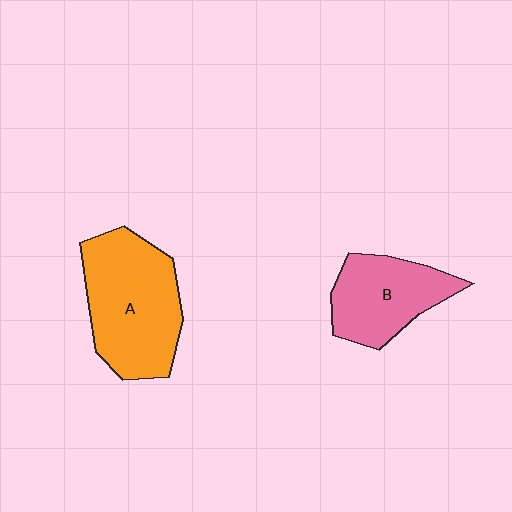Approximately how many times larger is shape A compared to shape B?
Approximately 1.5 times.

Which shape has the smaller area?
Shape B (pink).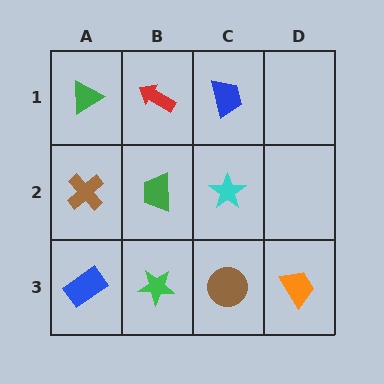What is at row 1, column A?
A green triangle.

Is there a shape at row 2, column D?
No, that cell is empty.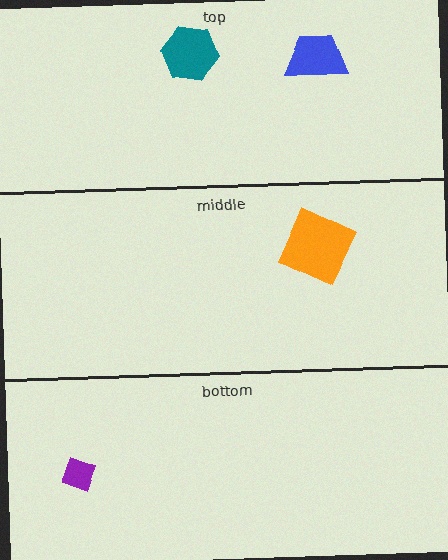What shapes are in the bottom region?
The purple diamond.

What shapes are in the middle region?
The orange square.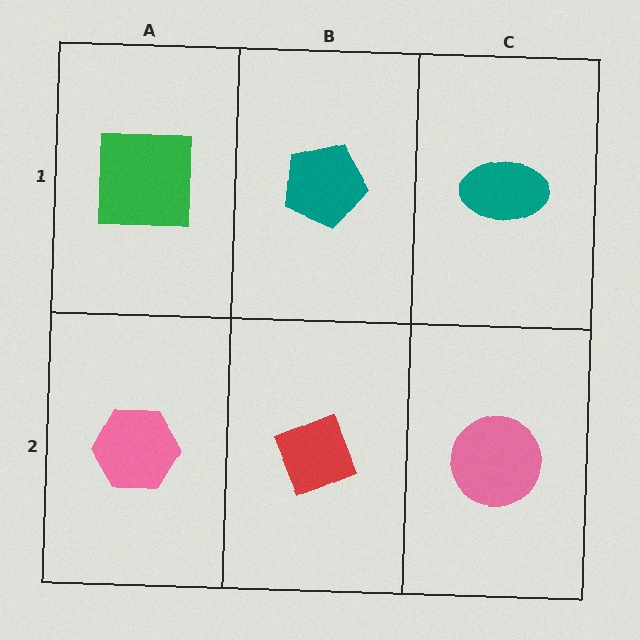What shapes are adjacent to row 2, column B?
A teal pentagon (row 1, column B), a pink hexagon (row 2, column A), a pink circle (row 2, column C).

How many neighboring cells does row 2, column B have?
3.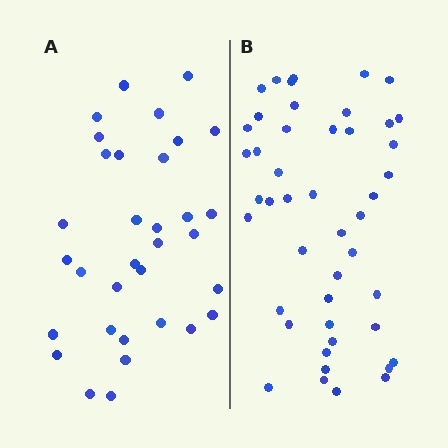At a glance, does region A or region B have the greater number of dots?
Region B (the right region) has more dots.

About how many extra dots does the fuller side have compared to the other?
Region B has approximately 15 more dots than region A.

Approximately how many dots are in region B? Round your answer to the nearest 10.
About 50 dots. (The exact count is 46, which rounds to 50.)